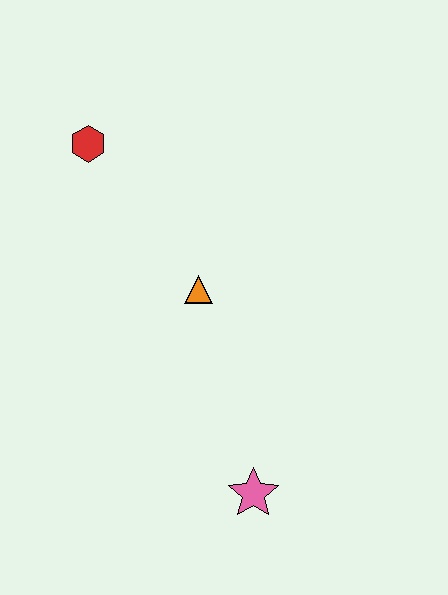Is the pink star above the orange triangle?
No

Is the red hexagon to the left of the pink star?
Yes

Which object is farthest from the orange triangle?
The pink star is farthest from the orange triangle.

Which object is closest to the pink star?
The orange triangle is closest to the pink star.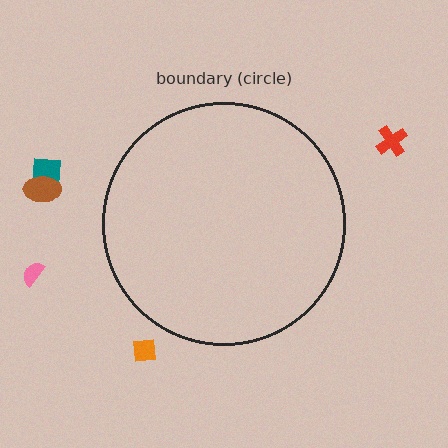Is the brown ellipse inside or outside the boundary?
Outside.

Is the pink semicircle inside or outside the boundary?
Outside.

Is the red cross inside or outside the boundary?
Outside.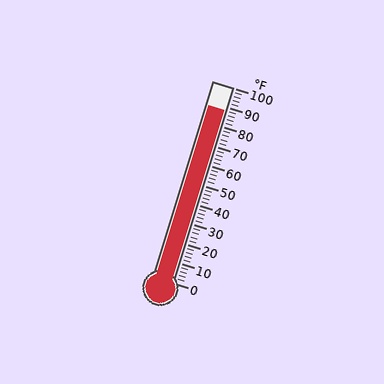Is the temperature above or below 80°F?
The temperature is above 80°F.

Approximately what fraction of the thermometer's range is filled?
The thermometer is filled to approximately 90% of its range.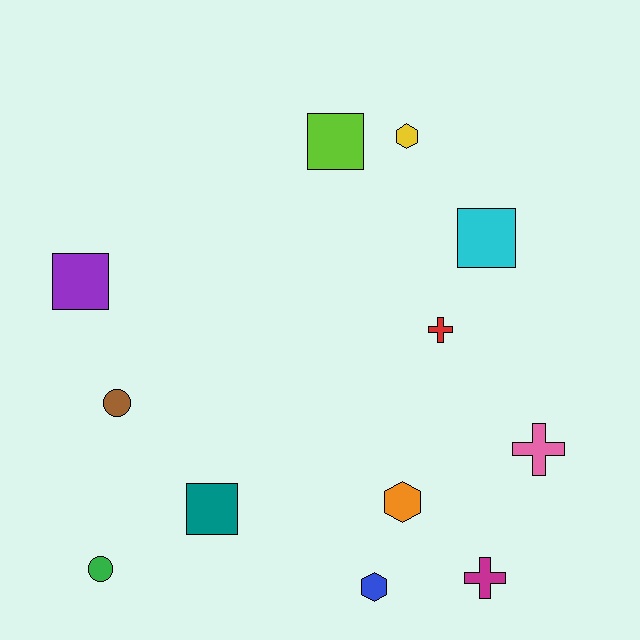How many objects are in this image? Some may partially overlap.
There are 12 objects.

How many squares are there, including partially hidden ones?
There are 4 squares.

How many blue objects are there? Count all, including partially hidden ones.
There is 1 blue object.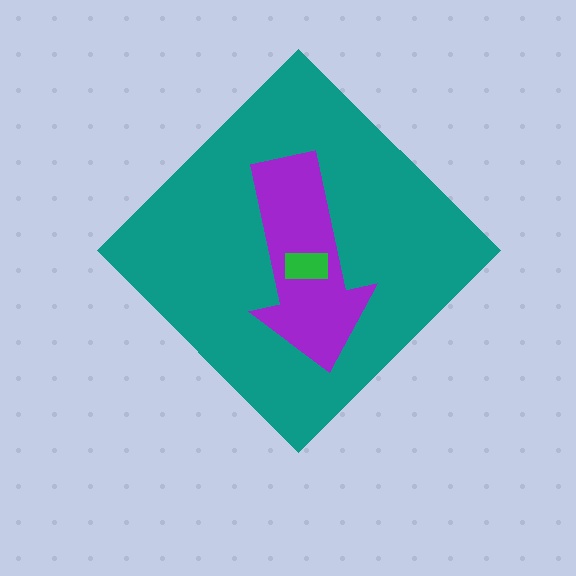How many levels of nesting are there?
3.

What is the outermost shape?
The teal diamond.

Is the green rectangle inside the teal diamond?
Yes.